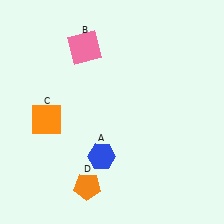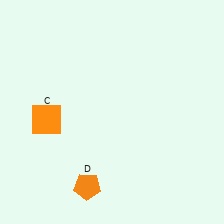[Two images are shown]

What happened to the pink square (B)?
The pink square (B) was removed in Image 2. It was in the top-left area of Image 1.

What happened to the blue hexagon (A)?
The blue hexagon (A) was removed in Image 2. It was in the bottom-left area of Image 1.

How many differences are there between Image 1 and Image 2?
There are 2 differences between the two images.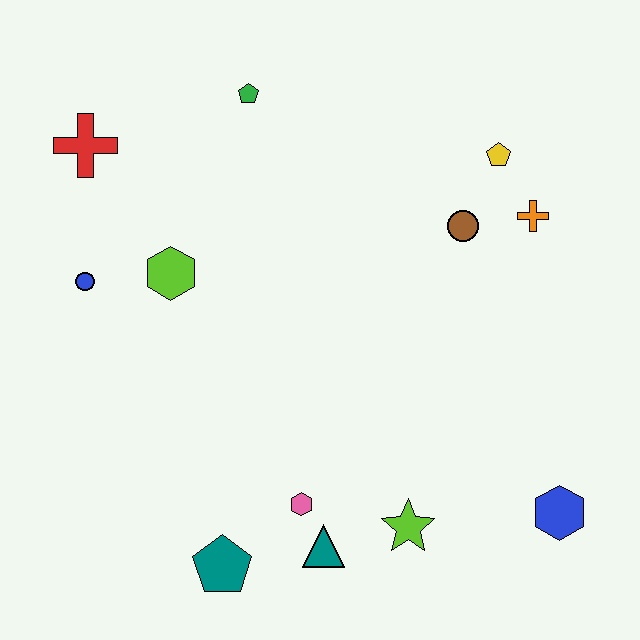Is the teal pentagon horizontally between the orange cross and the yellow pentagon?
No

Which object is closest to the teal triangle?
The pink hexagon is closest to the teal triangle.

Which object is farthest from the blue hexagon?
The red cross is farthest from the blue hexagon.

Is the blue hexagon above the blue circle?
No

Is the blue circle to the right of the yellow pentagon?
No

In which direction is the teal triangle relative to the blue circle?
The teal triangle is below the blue circle.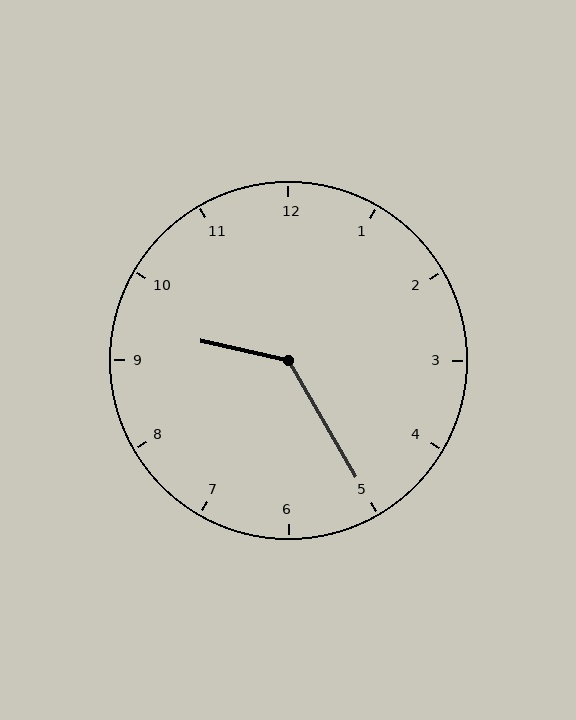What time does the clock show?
9:25.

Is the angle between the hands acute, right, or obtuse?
It is obtuse.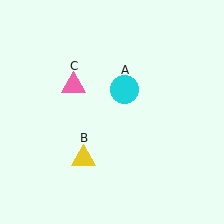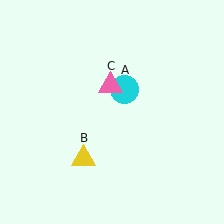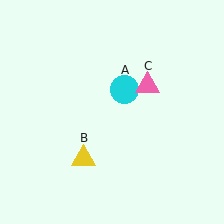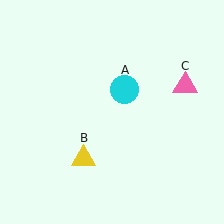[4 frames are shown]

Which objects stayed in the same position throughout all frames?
Cyan circle (object A) and yellow triangle (object B) remained stationary.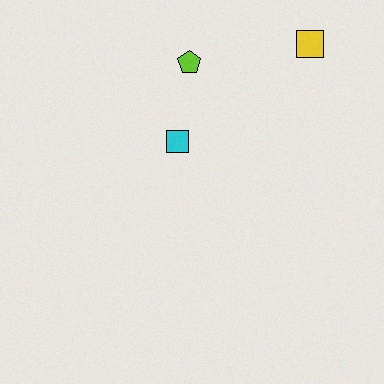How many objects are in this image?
There are 3 objects.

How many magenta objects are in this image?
There are no magenta objects.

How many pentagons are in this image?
There is 1 pentagon.